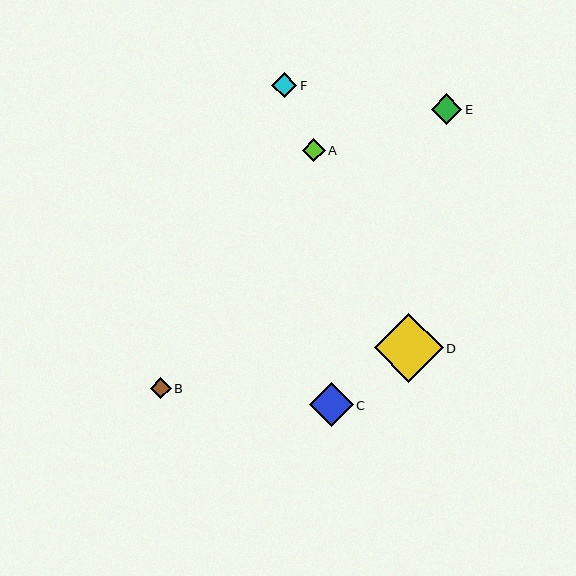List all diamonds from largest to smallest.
From largest to smallest: D, C, E, F, A, B.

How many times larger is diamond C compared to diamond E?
Diamond C is approximately 1.4 times the size of diamond E.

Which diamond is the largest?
Diamond D is the largest with a size of approximately 69 pixels.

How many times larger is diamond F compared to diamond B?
Diamond F is approximately 1.2 times the size of diamond B.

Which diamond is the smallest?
Diamond B is the smallest with a size of approximately 21 pixels.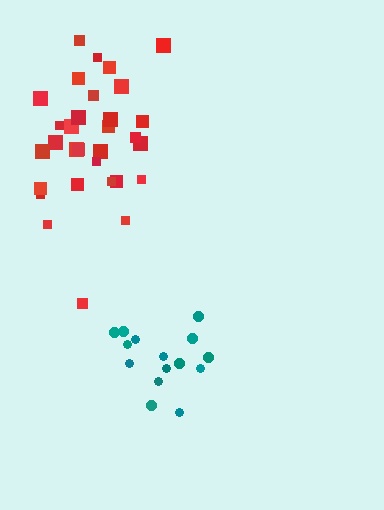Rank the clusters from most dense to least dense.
teal, red.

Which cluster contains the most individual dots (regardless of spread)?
Red (32).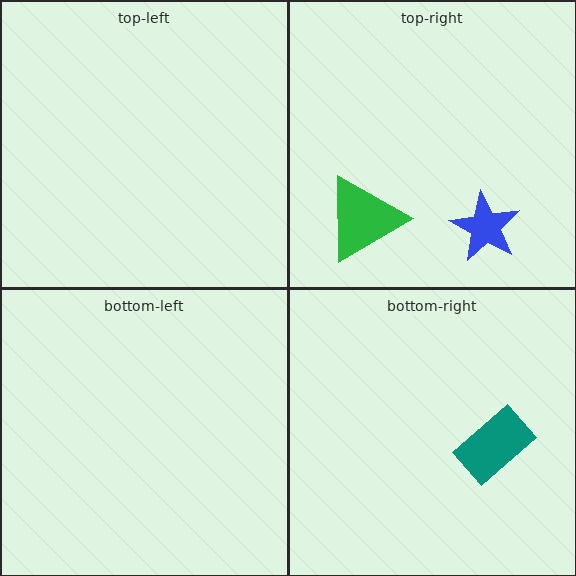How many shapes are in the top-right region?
2.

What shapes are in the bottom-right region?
The teal rectangle.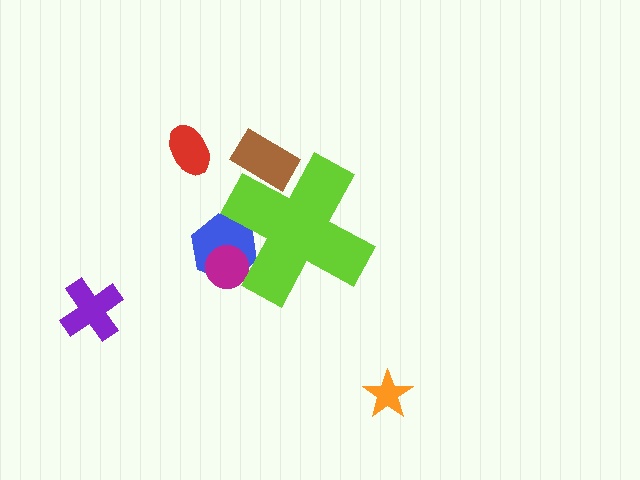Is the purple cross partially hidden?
No, the purple cross is fully visible.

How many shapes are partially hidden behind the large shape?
3 shapes are partially hidden.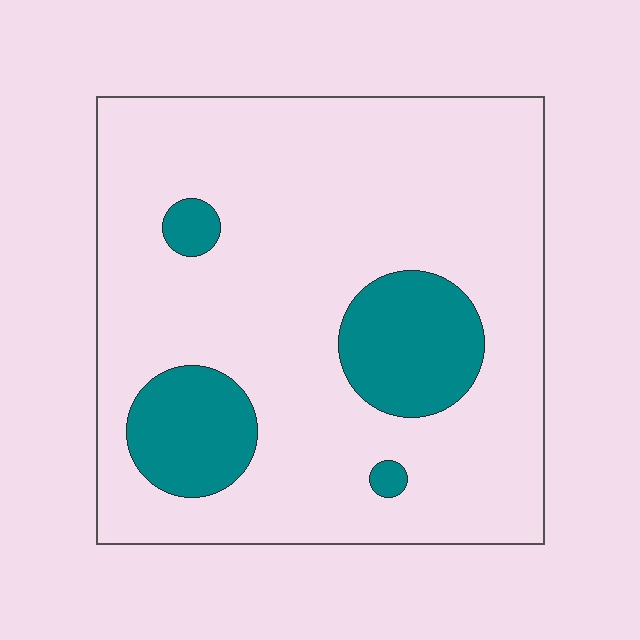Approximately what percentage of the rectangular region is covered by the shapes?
Approximately 15%.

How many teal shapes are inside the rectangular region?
4.